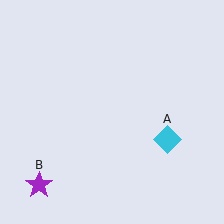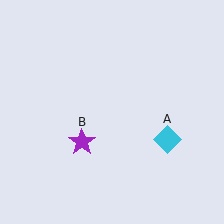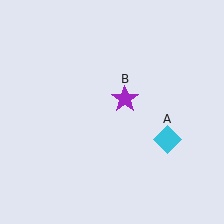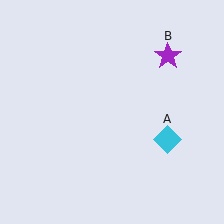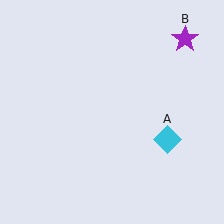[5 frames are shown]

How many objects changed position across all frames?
1 object changed position: purple star (object B).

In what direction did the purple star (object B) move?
The purple star (object B) moved up and to the right.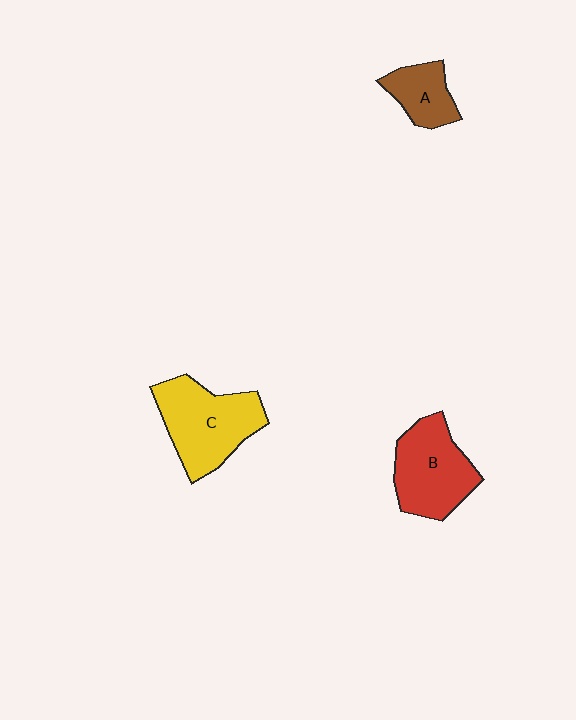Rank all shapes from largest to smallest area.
From largest to smallest: C (yellow), B (red), A (brown).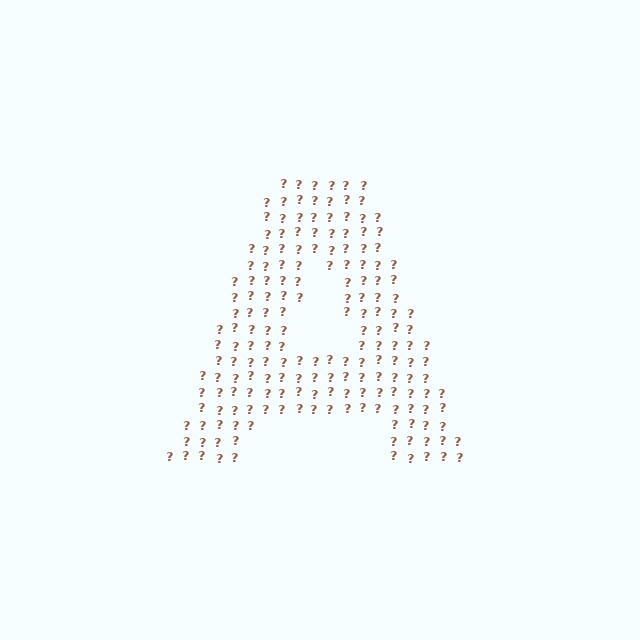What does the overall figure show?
The overall figure shows the letter A.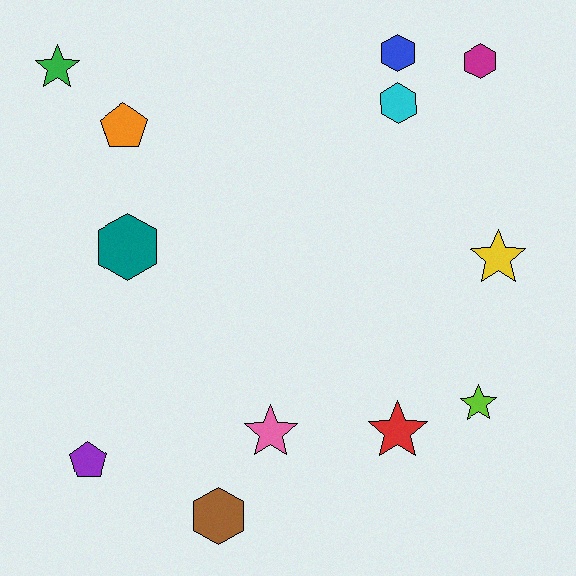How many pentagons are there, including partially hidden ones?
There are 2 pentagons.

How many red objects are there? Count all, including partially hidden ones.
There is 1 red object.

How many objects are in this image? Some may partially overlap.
There are 12 objects.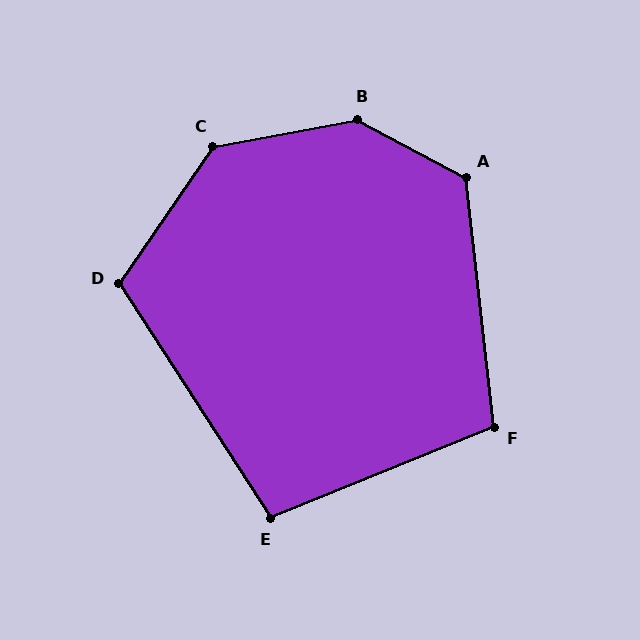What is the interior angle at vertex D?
Approximately 113 degrees (obtuse).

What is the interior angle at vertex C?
Approximately 135 degrees (obtuse).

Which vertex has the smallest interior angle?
E, at approximately 101 degrees.